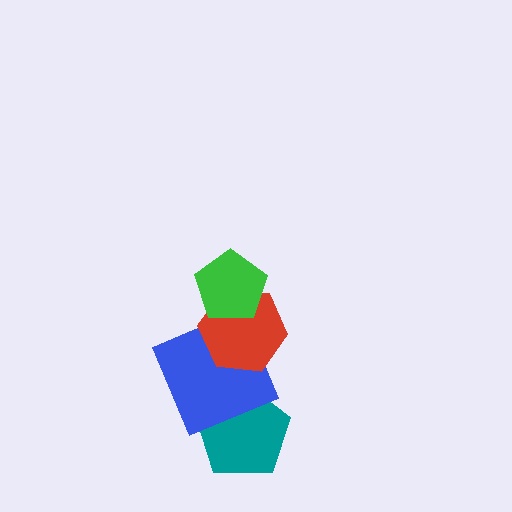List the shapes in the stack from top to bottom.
From top to bottom: the green pentagon, the red hexagon, the blue square, the teal pentagon.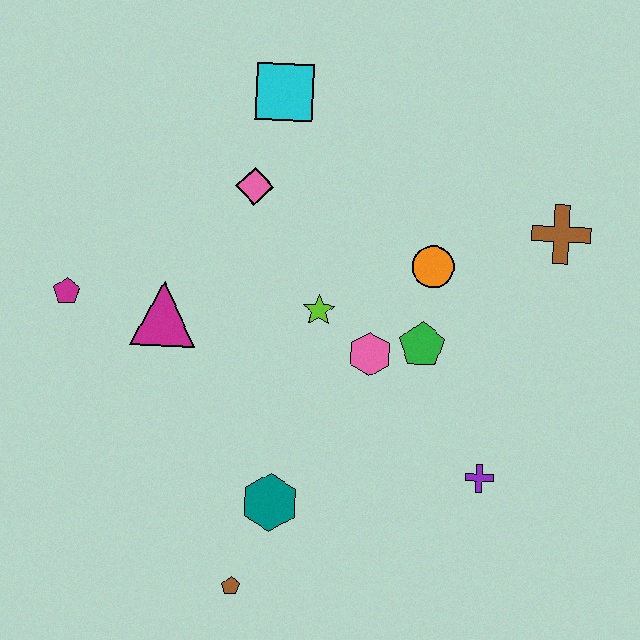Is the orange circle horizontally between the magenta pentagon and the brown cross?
Yes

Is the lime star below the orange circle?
Yes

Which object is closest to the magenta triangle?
The magenta pentagon is closest to the magenta triangle.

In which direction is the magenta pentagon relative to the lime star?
The magenta pentagon is to the left of the lime star.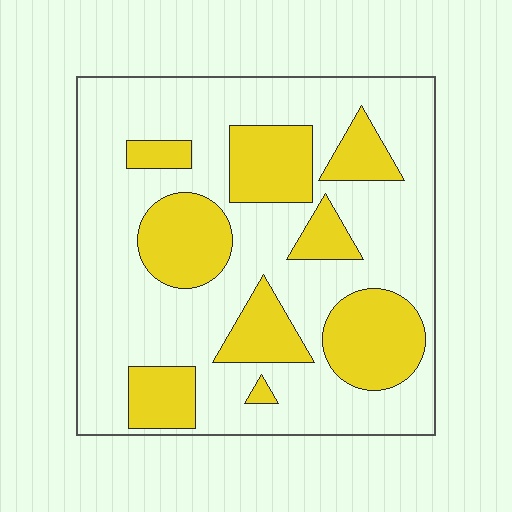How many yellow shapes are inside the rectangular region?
9.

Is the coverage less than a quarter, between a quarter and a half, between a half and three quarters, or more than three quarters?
Between a quarter and a half.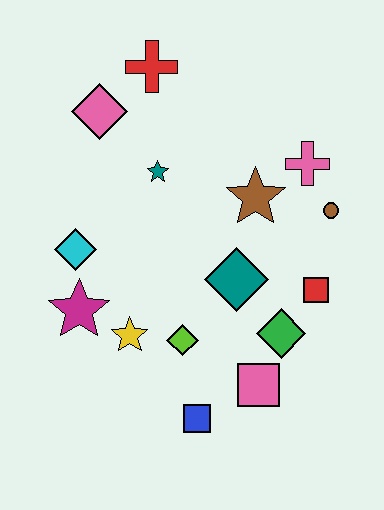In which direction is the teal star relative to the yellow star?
The teal star is above the yellow star.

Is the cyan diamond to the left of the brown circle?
Yes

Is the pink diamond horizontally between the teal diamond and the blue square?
No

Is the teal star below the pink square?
No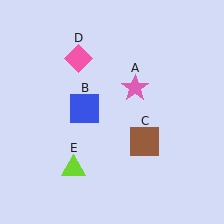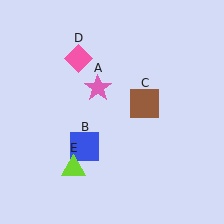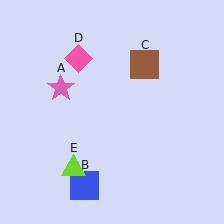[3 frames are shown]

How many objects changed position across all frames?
3 objects changed position: pink star (object A), blue square (object B), brown square (object C).